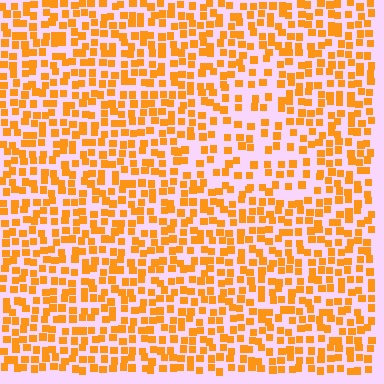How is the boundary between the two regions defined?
The boundary is defined by a change in element density (approximately 1.7x ratio). All elements are the same color, size, and shape.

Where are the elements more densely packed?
The elements are more densely packed outside the triangle boundary.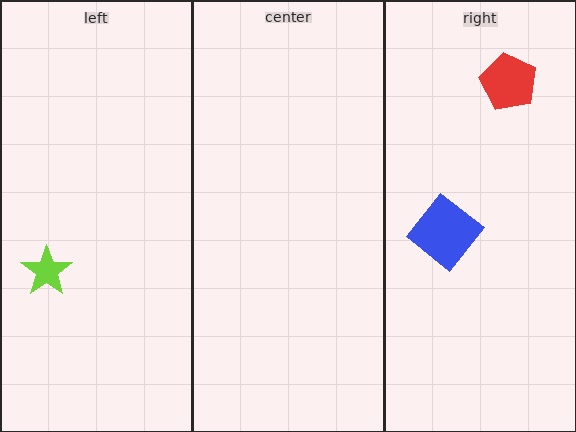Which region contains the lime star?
The left region.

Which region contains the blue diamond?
The right region.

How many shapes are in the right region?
2.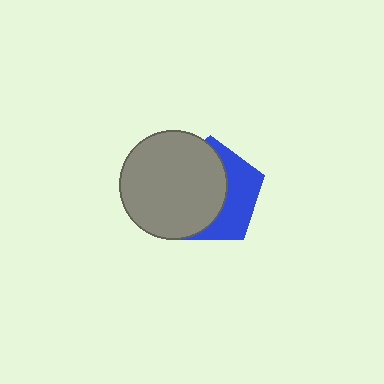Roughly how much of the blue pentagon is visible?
A small part of it is visible (roughly 39%).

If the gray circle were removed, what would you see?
You would see the complete blue pentagon.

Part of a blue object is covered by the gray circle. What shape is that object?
It is a pentagon.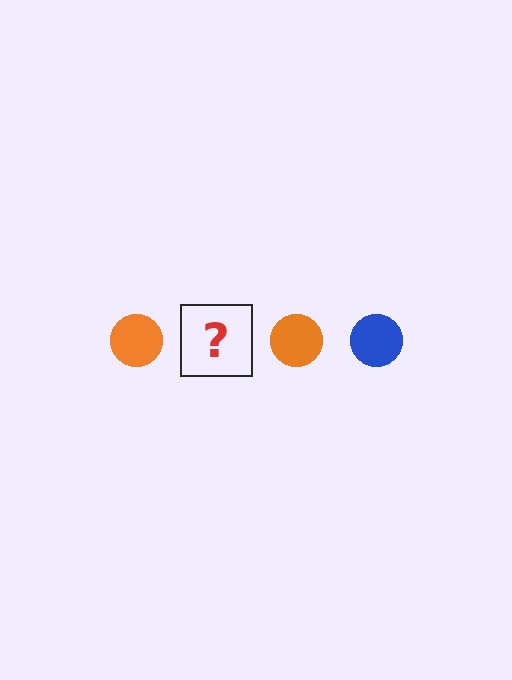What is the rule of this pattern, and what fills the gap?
The rule is that the pattern cycles through orange, blue circles. The gap should be filled with a blue circle.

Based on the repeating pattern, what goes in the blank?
The blank should be a blue circle.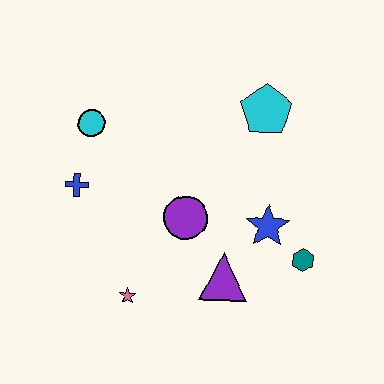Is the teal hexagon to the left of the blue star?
No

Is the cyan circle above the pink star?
Yes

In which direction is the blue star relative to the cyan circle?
The blue star is to the right of the cyan circle.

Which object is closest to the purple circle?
The purple triangle is closest to the purple circle.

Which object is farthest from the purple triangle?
The cyan circle is farthest from the purple triangle.